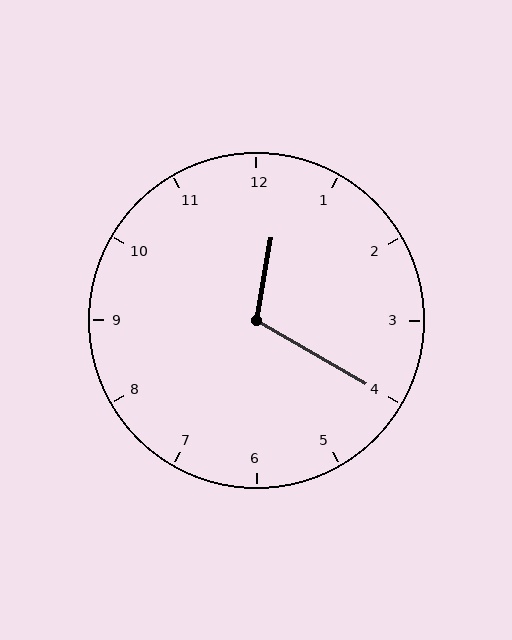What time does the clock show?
12:20.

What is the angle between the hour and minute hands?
Approximately 110 degrees.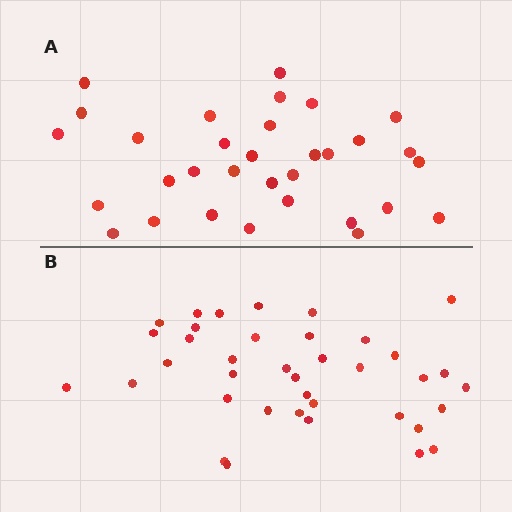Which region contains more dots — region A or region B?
Region B (the bottom region) has more dots.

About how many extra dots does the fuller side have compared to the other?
Region B has about 6 more dots than region A.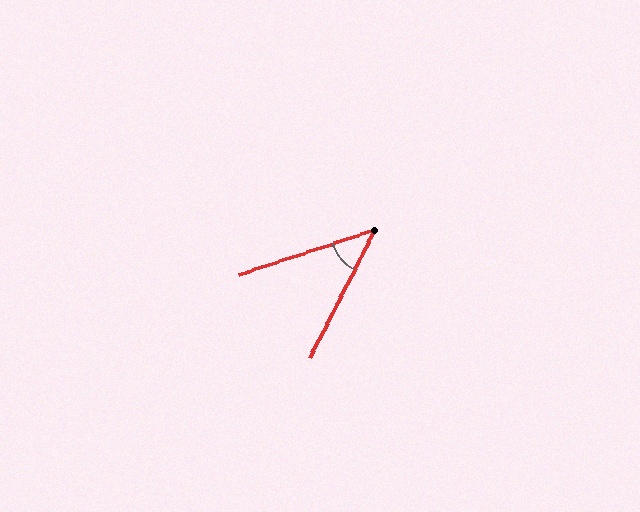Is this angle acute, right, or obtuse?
It is acute.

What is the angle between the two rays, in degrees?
Approximately 44 degrees.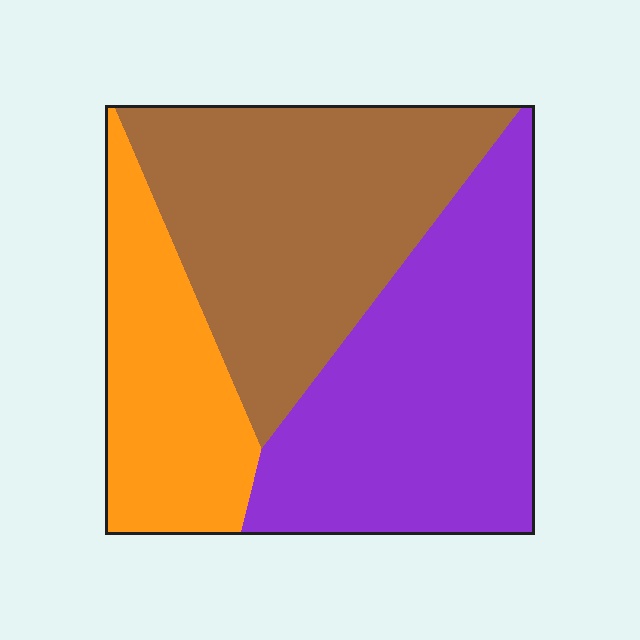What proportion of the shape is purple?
Purple covers about 40% of the shape.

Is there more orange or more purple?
Purple.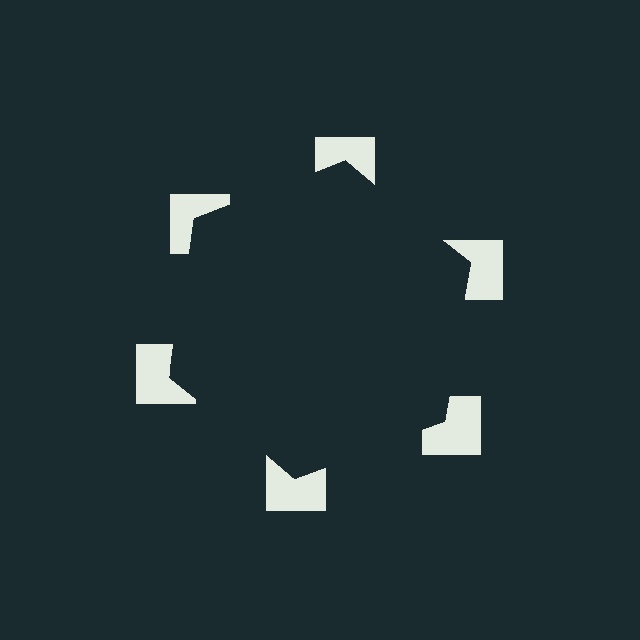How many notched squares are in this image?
There are 6 — one at each vertex of the illusory hexagon.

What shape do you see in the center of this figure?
An illusory hexagon — its edges are inferred from the aligned wedge cuts in the notched squares, not physically drawn.